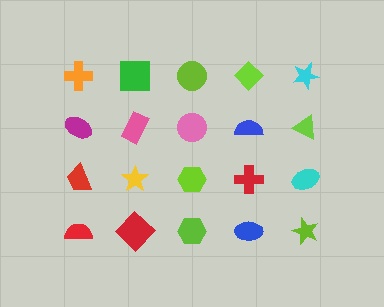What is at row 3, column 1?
A red trapezoid.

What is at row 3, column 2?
A yellow star.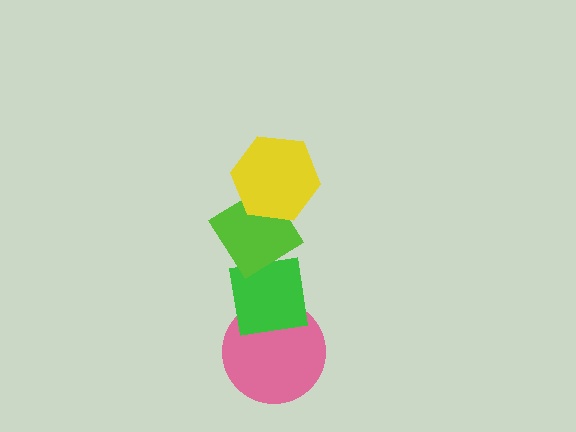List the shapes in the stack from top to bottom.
From top to bottom: the yellow hexagon, the lime diamond, the green square, the pink circle.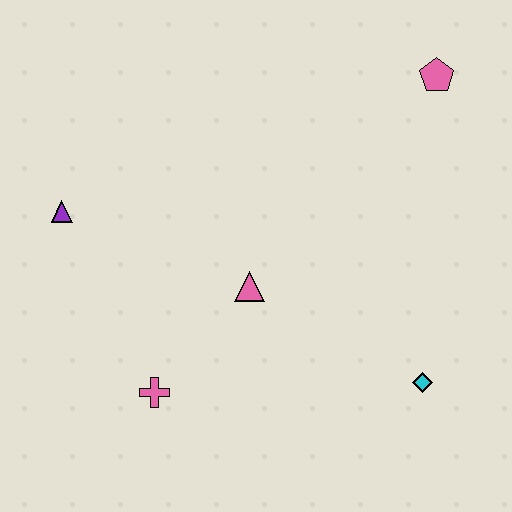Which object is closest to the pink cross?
The pink triangle is closest to the pink cross.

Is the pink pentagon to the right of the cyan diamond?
Yes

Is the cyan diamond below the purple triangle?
Yes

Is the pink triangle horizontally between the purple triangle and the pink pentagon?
Yes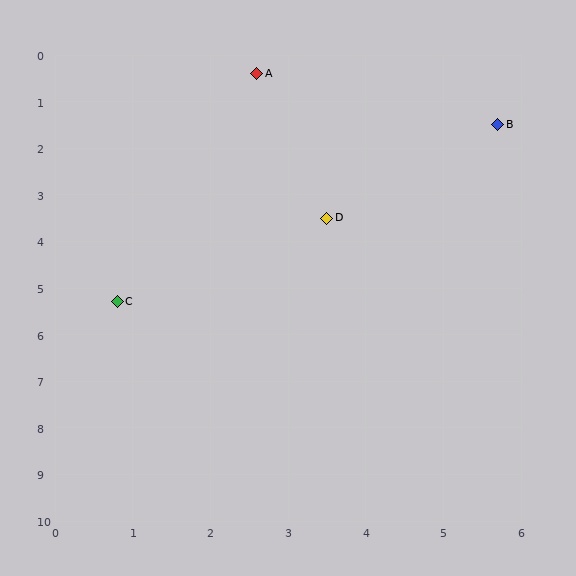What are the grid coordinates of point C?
Point C is at approximately (0.8, 5.3).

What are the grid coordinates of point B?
Point B is at approximately (5.7, 1.5).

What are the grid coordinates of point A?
Point A is at approximately (2.6, 0.4).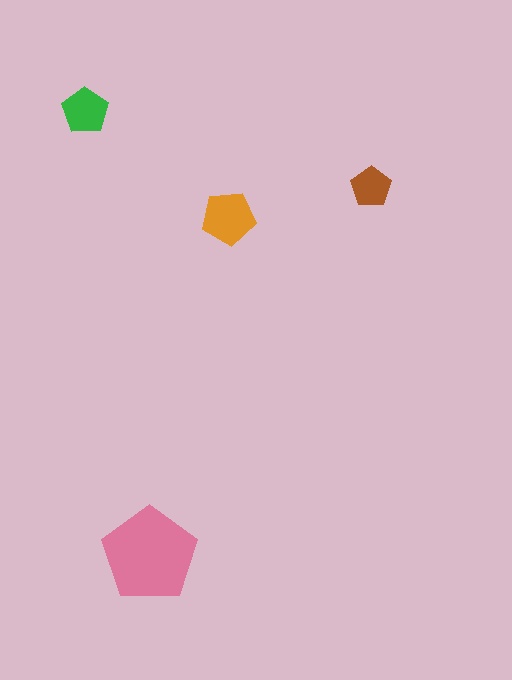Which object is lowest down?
The pink pentagon is bottommost.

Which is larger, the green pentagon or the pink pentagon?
The pink one.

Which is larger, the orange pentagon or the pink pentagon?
The pink one.